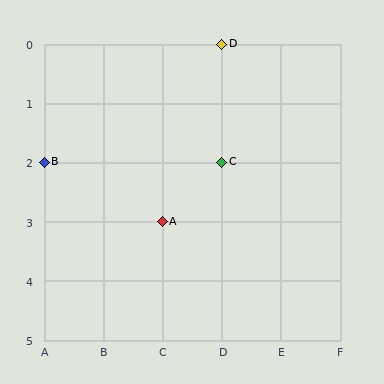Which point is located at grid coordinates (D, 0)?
Point D is at (D, 0).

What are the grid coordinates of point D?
Point D is at grid coordinates (D, 0).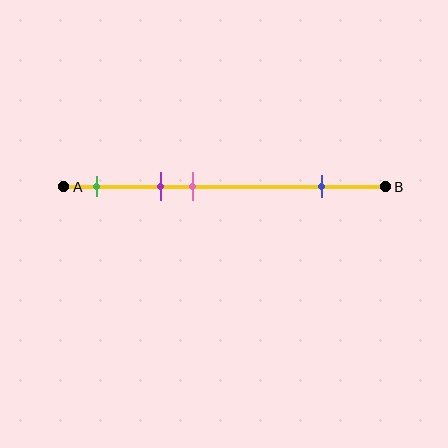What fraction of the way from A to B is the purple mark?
The purple mark is approximately 30% (0.3) of the way from A to B.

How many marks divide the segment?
There are 4 marks dividing the segment.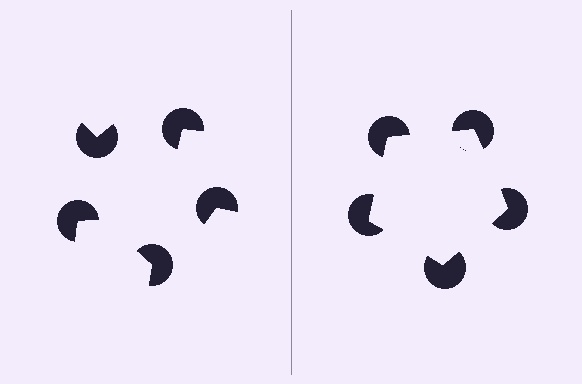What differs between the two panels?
The pac-man discs are positioned identically on both sides; only the wedge orientations differ. On the right they align to a pentagon; on the left they are misaligned.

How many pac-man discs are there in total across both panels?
10 — 5 on each side.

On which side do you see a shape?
An illusory pentagon appears on the right side. On the left side the wedge cuts are rotated, so no coherent shape forms.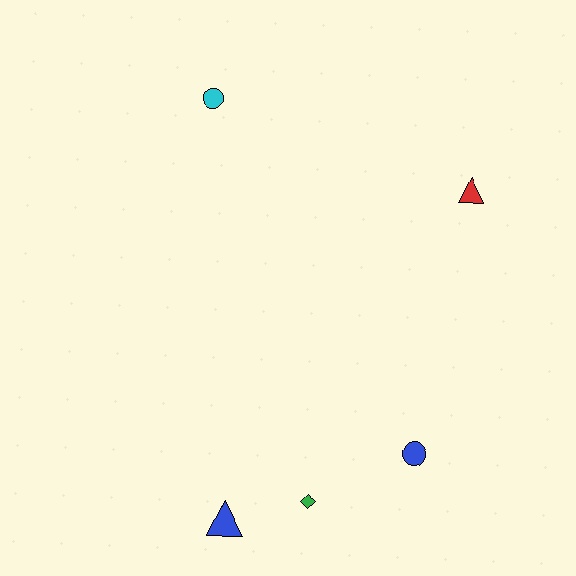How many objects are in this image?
There are 5 objects.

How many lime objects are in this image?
There are no lime objects.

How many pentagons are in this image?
There are no pentagons.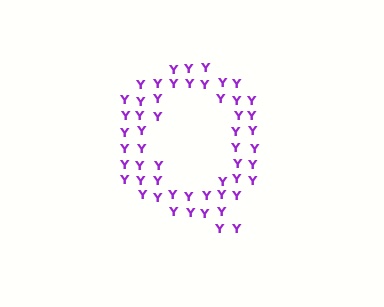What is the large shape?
The large shape is the letter Q.